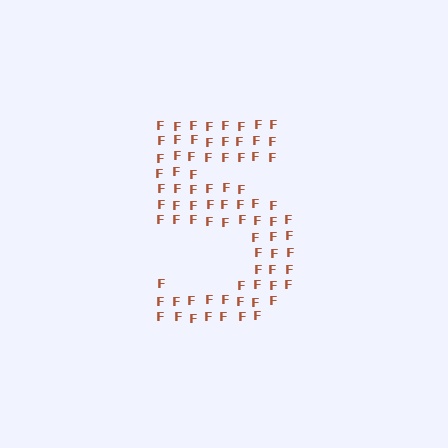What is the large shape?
The large shape is the digit 5.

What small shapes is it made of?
It is made of small letter F's.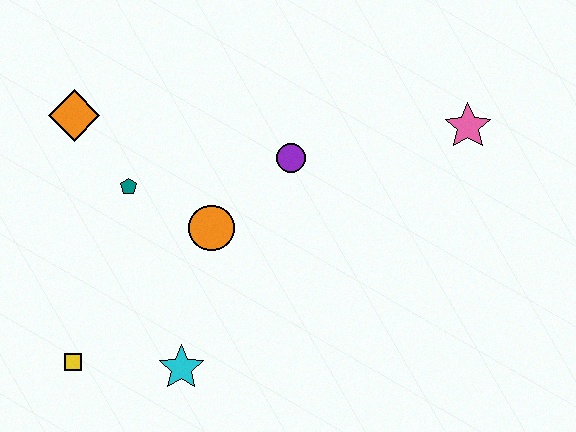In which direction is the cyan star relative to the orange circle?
The cyan star is below the orange circle.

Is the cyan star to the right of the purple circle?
No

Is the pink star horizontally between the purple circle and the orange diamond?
No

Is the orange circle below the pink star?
Yes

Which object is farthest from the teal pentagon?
The pink star is farthest from the teal pentagon.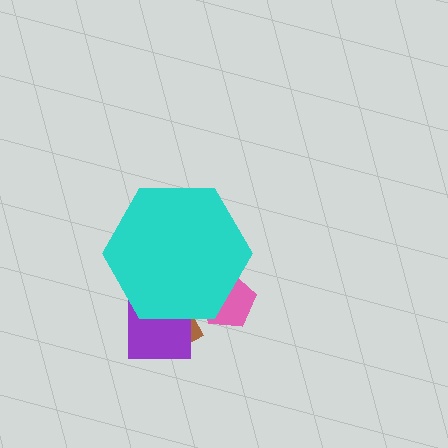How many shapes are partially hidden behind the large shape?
3 shapes are partially hidden.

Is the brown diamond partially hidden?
Yes, the brown diamond is partially hidden behind the cyan hexagon.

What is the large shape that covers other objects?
A cyan hexagon.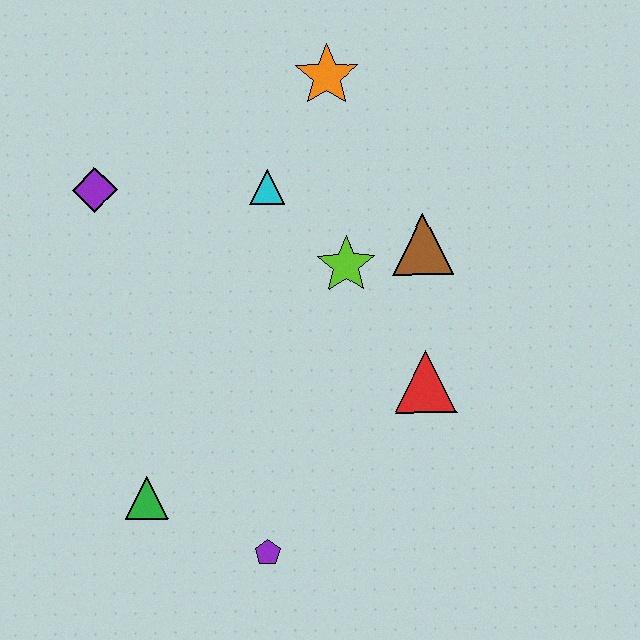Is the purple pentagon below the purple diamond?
Yes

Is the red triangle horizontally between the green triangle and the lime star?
No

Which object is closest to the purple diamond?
The cyan triangle is closest to the purple diamond.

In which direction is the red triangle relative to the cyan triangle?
The red triangle is below the cyan triangle.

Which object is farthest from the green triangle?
The orange star is farthest from the green triangle.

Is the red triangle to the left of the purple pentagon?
No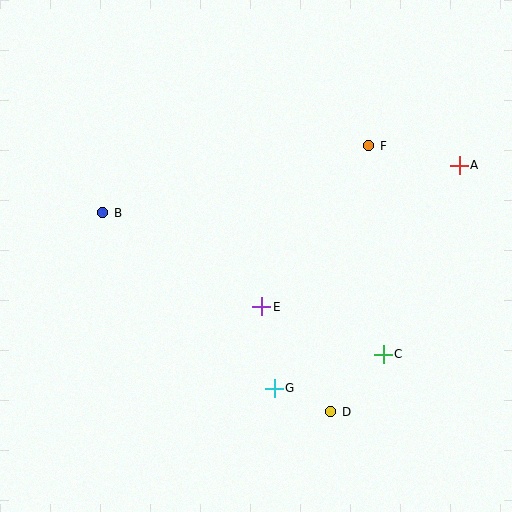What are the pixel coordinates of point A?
Point A is at (459, 165).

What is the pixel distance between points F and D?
The distance between F and D is 269 pixels.